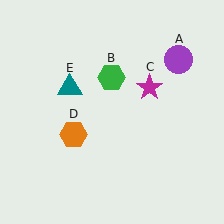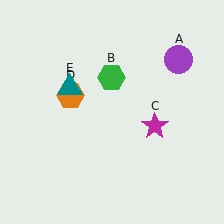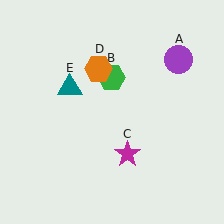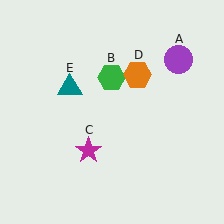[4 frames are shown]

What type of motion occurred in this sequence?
The magenta star (object C), orange hexagon (object D) rotated clockwise around the center of the scene.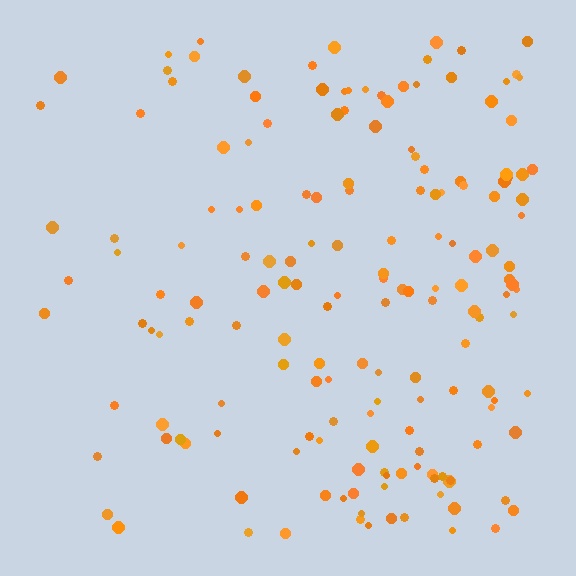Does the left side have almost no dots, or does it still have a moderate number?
Still a moderate number, just noticeably fewer than the right.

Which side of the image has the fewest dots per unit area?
The left.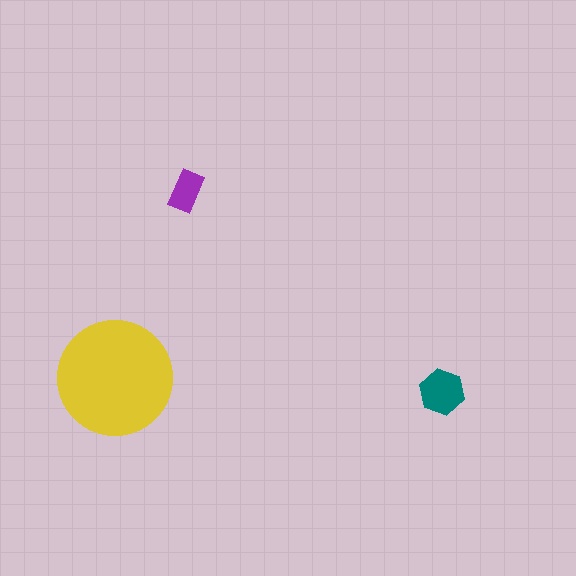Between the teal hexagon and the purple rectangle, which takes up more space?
The teal hexagon.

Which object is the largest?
The yellow circle.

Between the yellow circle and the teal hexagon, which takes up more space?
The yellow circle.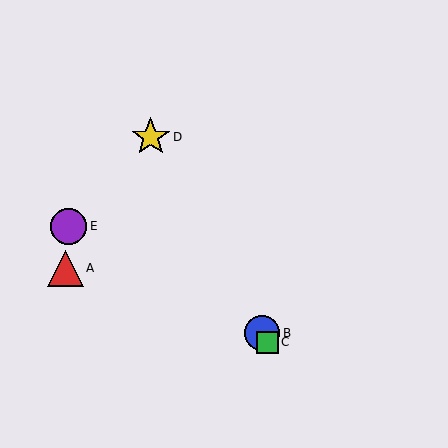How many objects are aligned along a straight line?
3 objects (B, C, D) are aligned along a straight line.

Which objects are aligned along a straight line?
Objects B, C, D are aligned along a straight line.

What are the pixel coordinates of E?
Object E is at (69, 226).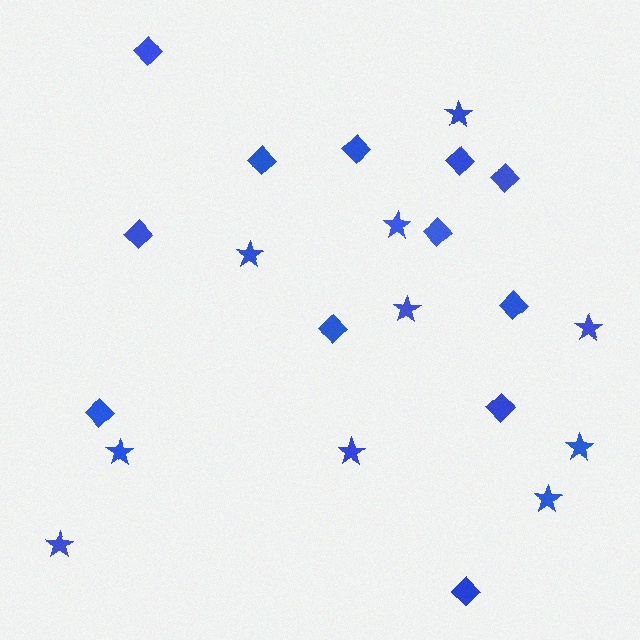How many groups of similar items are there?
There are 2 groups: one group of stars (10) and one group of diamonds (12).